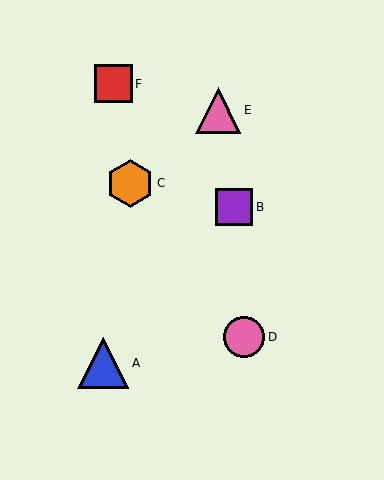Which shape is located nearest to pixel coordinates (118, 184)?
The orange hexagon (labeled C) at (130, 183) is nearest to that location.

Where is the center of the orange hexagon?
The center of the orange hexagon is at (130, 183).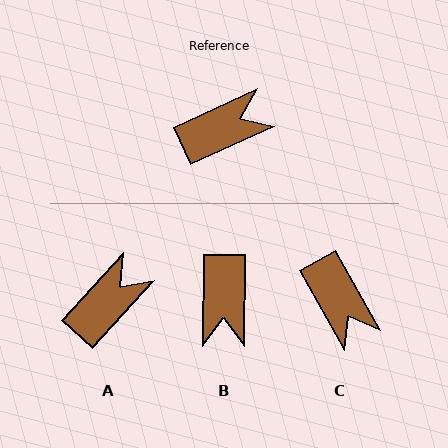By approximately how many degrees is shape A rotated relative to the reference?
Approximately 23 degrees counter-clockwise.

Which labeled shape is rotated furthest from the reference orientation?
B, about 116 degrees away.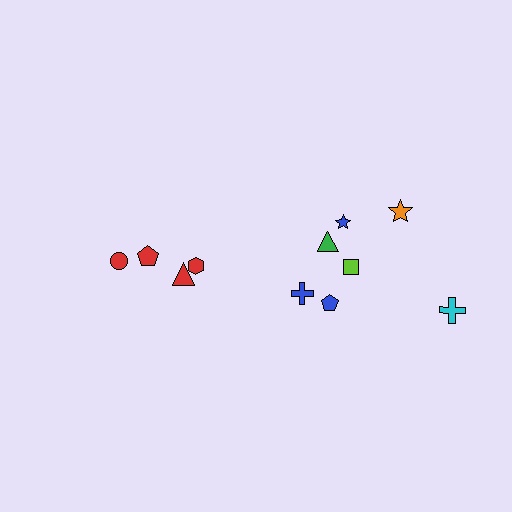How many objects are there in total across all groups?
There are 11 objects.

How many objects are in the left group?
There are 4 objects.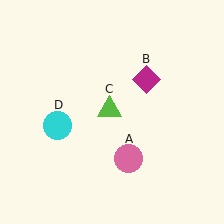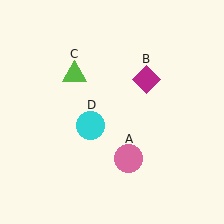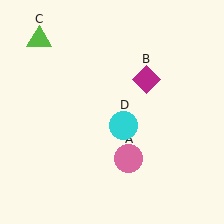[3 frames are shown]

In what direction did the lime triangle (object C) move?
The lime triangle (object C) moved up and to the left.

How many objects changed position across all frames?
2 objects changed position: lime triangle (object C), cyan circle (object D).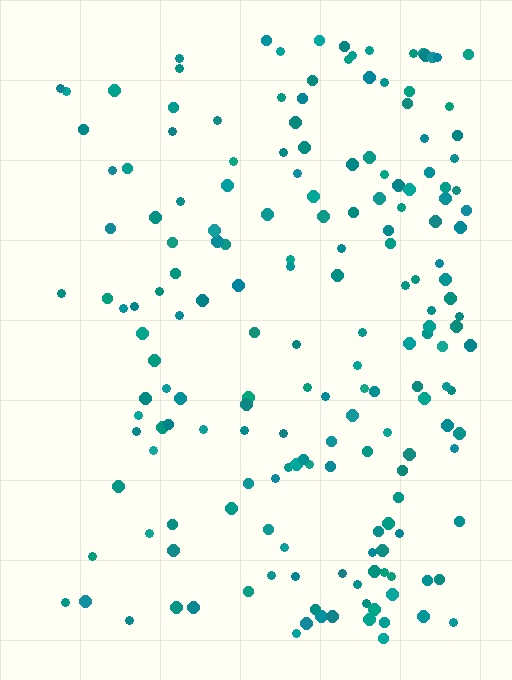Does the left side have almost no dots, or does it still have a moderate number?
Still a moderate number, just noticeably fewer than the right.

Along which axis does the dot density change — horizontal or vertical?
Horizontal.